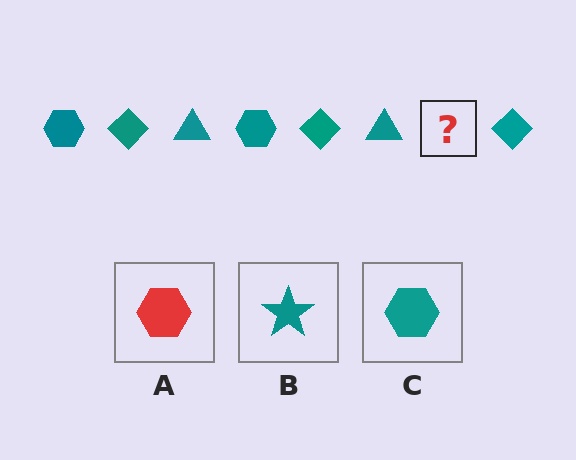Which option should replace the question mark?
Option C.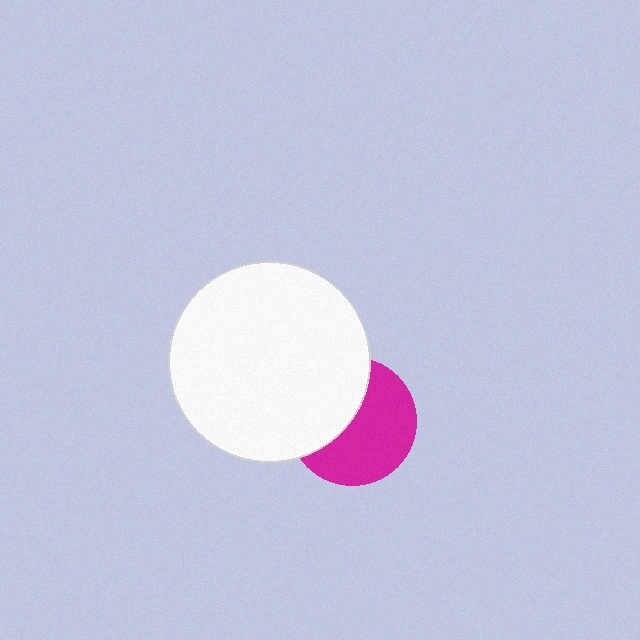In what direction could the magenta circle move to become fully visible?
The magenta circle could move right. That would shift it out from behind the white circle entirely.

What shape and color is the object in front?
The object in front is a white circle.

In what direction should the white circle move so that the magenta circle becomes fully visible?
The white circle should move left. That is the shortest direction to clear the overlap and leave the magenta circle fully visible.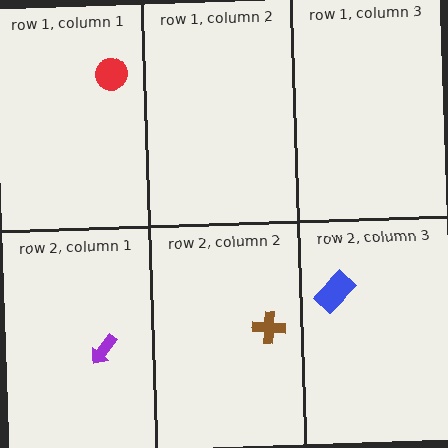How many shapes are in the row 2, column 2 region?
1.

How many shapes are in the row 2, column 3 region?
1.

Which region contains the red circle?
The row 1, column 1 region.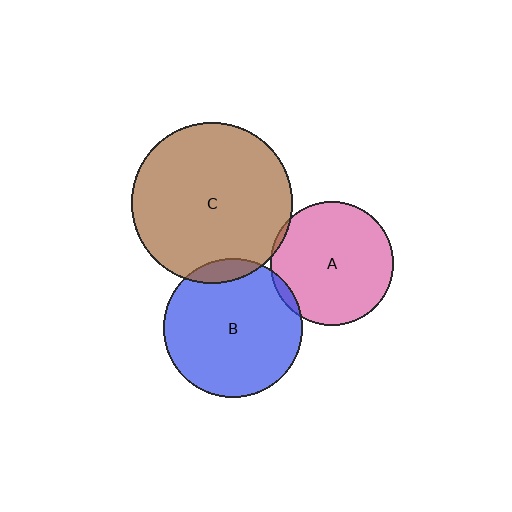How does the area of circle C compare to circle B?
Approximately 1.3 times.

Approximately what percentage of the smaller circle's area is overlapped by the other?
Approximately 5%.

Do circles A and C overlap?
Yes.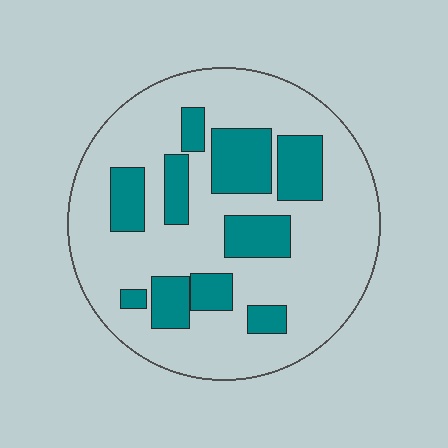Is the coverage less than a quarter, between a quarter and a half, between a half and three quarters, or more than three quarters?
Between a quarter and a half.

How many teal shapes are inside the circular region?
10.